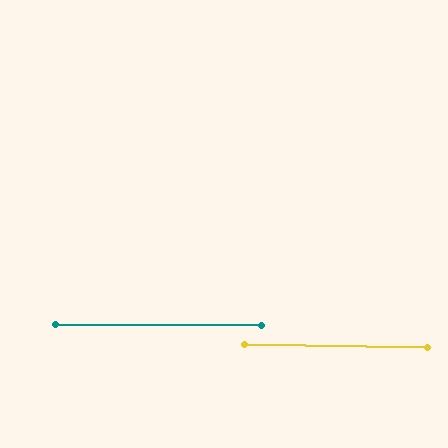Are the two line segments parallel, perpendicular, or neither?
Parallel — their directions differ by only 0.6°.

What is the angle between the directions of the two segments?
Approximately 1 degree.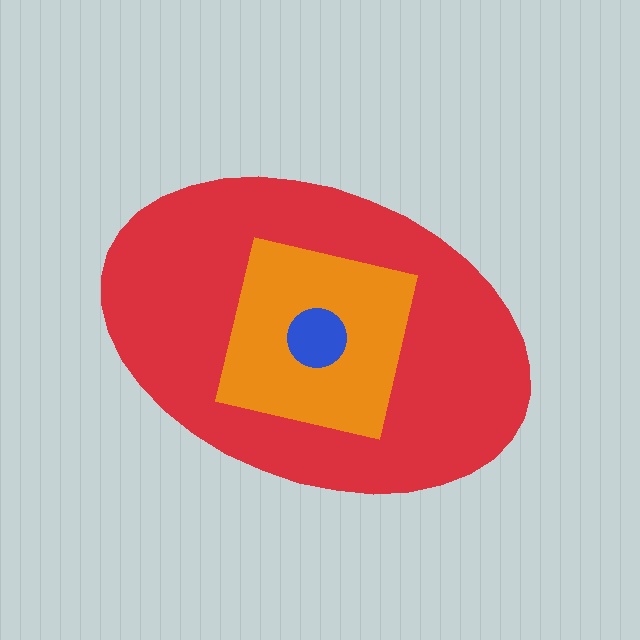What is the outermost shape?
The red ellipse.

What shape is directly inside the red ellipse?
The orange square.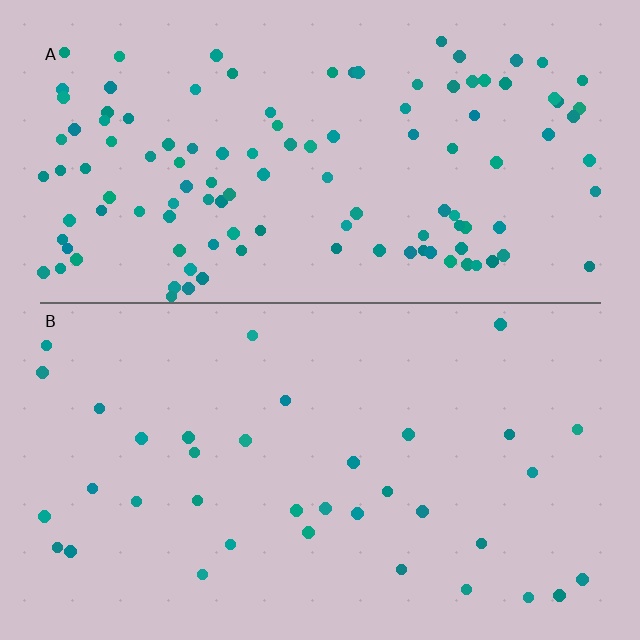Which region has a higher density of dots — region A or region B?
A (the top).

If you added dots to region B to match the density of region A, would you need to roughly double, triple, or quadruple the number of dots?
Approximately triple.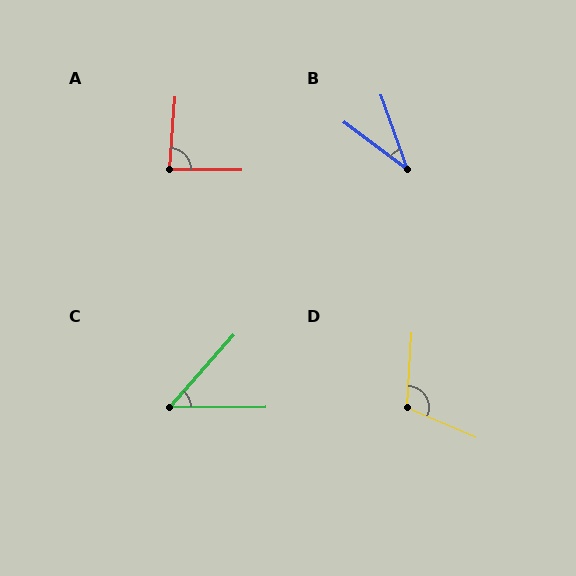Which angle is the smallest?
B, at approximately 34 degrees.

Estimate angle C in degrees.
Approximately 48 degrees.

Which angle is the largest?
D, at approximately 109 degrees.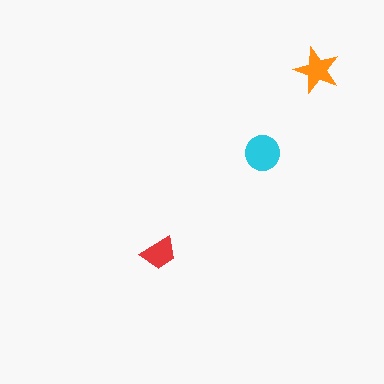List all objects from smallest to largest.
The red trapezoid, the orange star, the cyan circle.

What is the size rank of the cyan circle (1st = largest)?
1st.